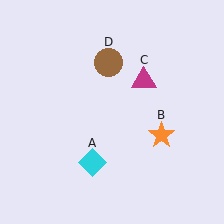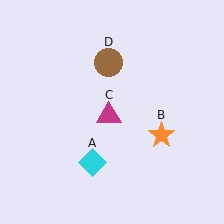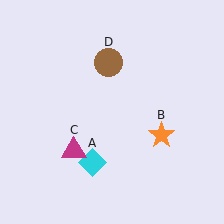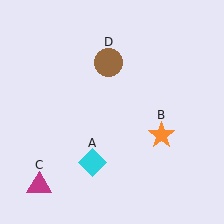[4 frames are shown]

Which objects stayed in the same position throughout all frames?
Cyan diamond (object A) and orange star (object B) and brown circle (object D) remained stationary.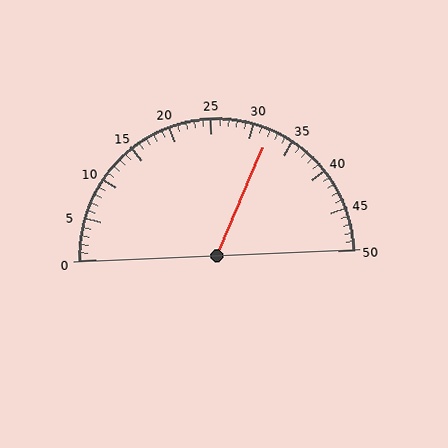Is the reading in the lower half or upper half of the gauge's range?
The reading is in the upper half of the range (0 to 50).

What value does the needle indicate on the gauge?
The needle indicates approximately 32.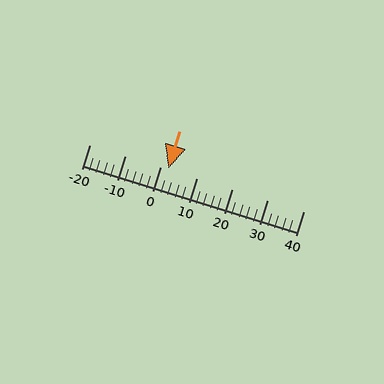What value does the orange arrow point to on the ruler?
The orange arrow points to approximately 2.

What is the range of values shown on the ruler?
The ruler shows values from -20 to 40.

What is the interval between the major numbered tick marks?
The major tick marks are spaced 10 units apart.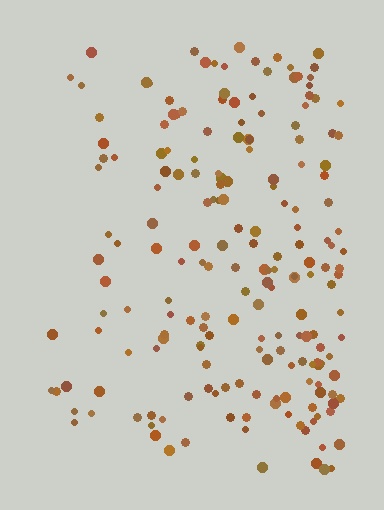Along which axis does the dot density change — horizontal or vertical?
Horizontal.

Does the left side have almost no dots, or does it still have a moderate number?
Still a moderate number, just noticeably fewer than the right.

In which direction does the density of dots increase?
From left to right, with the right side densest.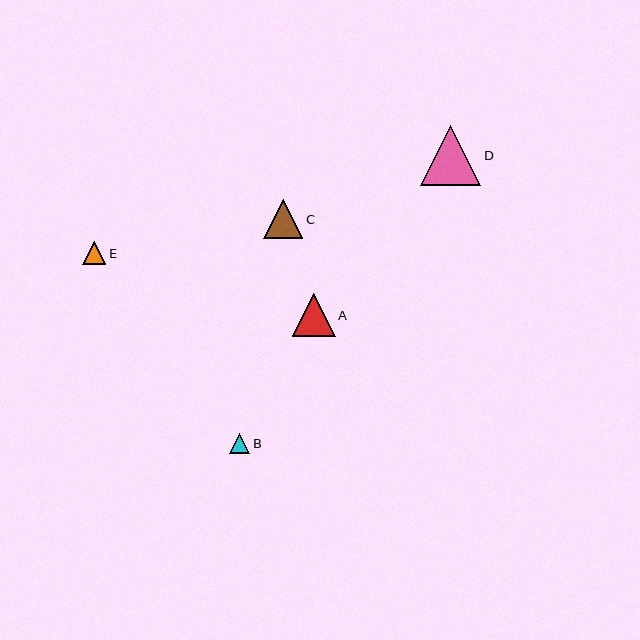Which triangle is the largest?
Triangle D is the largest with a size of approximately 60 pixels.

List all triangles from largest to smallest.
From largest to smallest: D, A, C, E, B.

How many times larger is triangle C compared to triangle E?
Triangle C is approximately 1.7 times the size of triangle E.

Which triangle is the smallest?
Triangle B is the smallest with a size of approximately 20 pixels.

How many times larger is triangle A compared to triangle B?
Triangle A is approximately 2.1 times the size of triangle B.